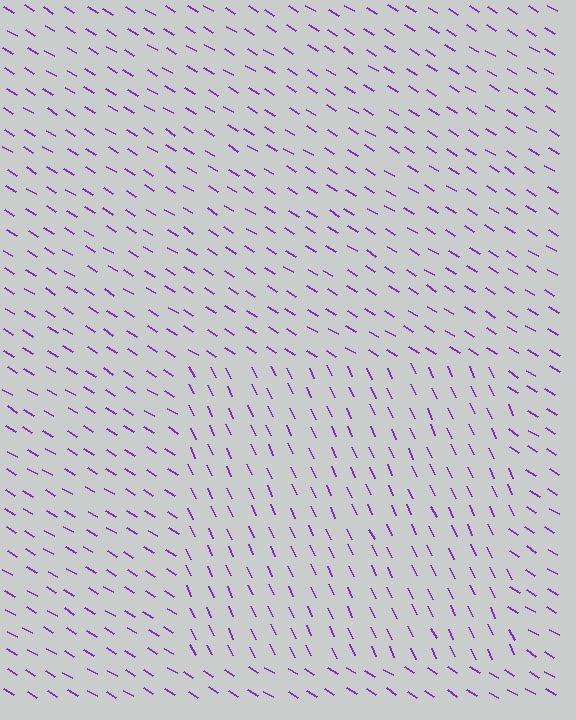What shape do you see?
I see a rectangle.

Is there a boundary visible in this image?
Yes, there is a texture boundary formed by a change in line orientation.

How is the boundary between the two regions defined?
The boundary is defined purely by a change in line orientation (approximately 34 degrees difference). All lines are the same color and thickness.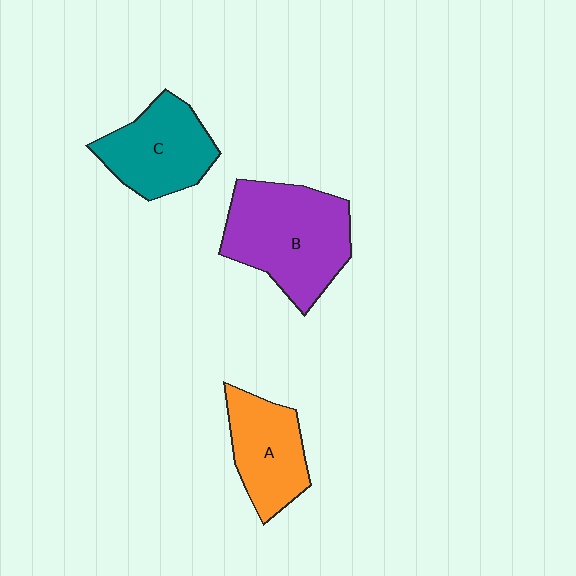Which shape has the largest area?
Shape B (purple).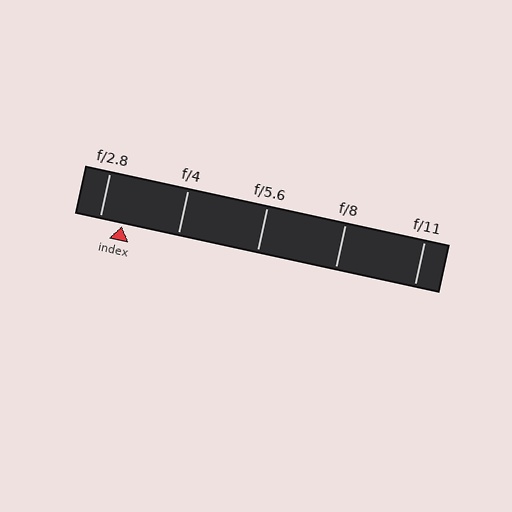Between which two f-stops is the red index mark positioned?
The index mark is between f/2.8 and f/4.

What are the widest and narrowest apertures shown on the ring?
The widest aperture shown is f/2.8 and the narrowest is f/11.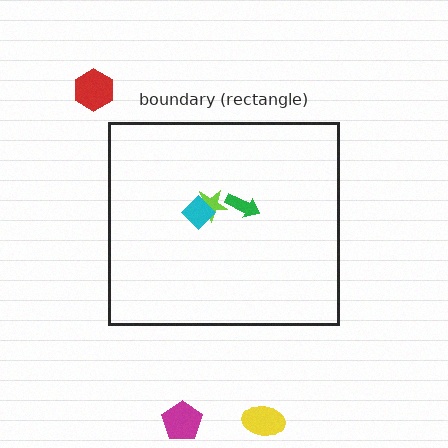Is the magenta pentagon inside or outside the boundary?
Outside.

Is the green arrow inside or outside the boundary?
Inside.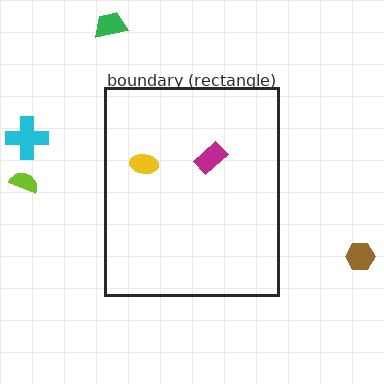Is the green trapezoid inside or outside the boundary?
Outside.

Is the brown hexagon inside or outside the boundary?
Outside.